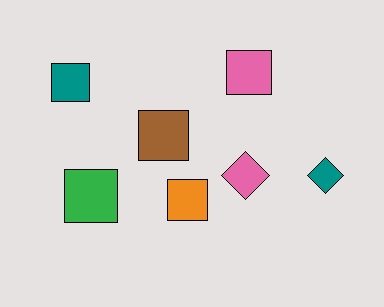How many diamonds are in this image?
There are 2 diamonds.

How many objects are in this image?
There are 7 objects.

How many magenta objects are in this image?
There are no magenta objects.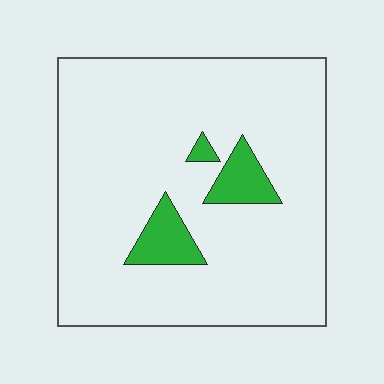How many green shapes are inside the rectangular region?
3.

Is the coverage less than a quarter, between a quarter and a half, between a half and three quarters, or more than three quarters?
Less than a quarter.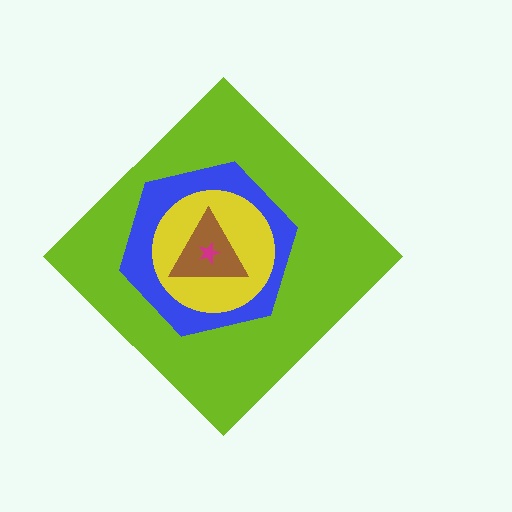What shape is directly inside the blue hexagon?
The yellow circle.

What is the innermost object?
The magenta star.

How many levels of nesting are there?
5.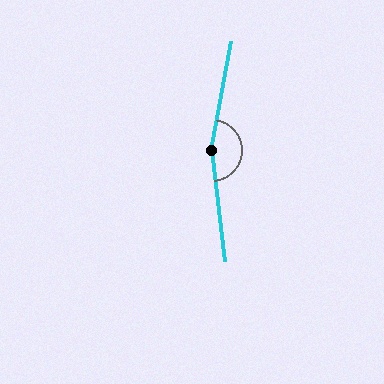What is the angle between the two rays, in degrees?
Approximately 163 degrees.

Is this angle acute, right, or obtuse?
It is obtuse.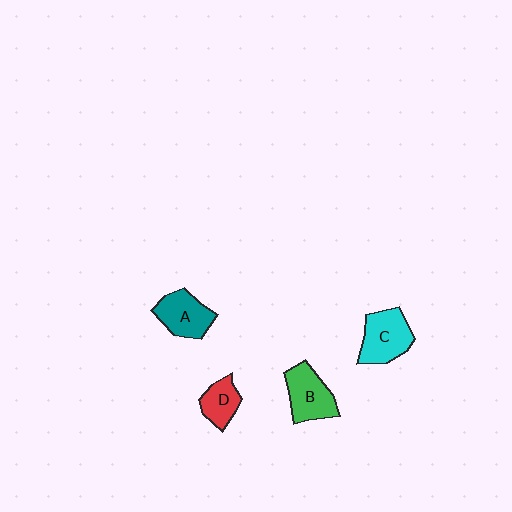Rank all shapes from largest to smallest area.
From largest to smallest: C (cyan), B (green), A (teal), D (red).